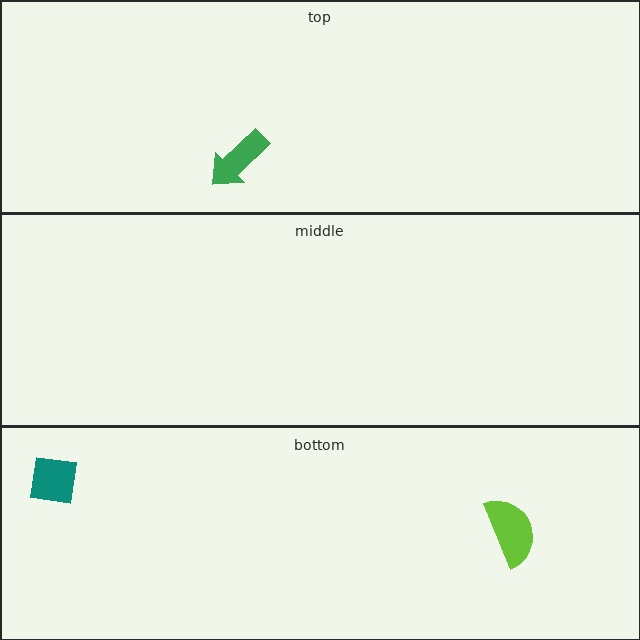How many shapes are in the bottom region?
2.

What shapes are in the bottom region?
The teal square, the lime semicircle.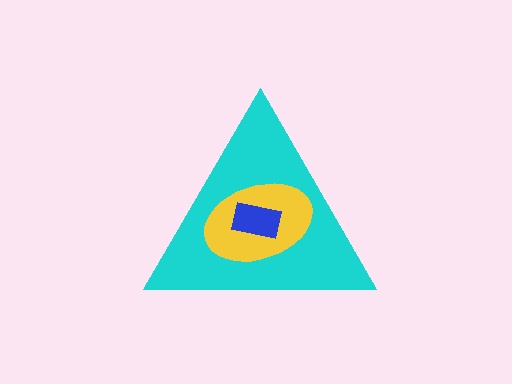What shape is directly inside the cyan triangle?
The yellow ellipse.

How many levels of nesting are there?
3.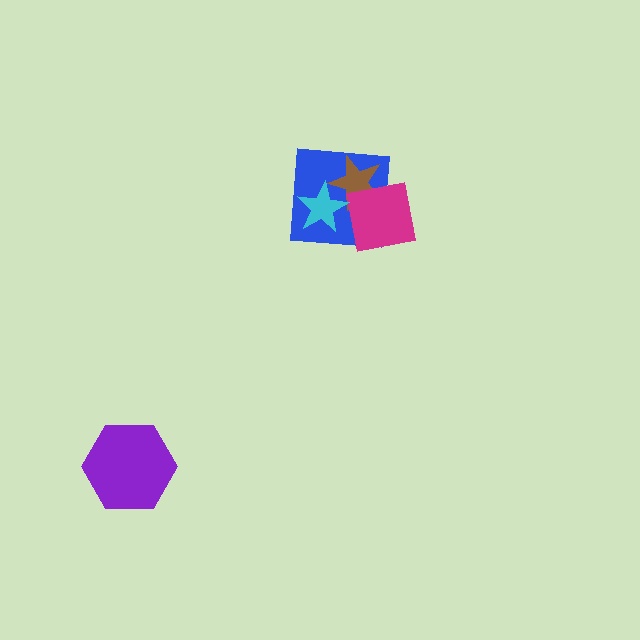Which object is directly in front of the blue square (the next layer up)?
The brown star is directly in front of the blue square.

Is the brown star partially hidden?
Yes, it is partially covered by another shape.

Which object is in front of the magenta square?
The cyan star is in front of the magenta square.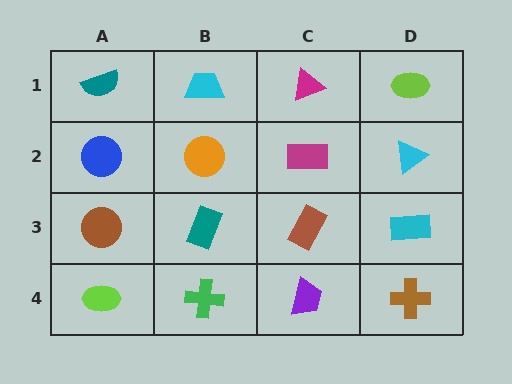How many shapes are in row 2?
4 shapes.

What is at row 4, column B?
A green cross.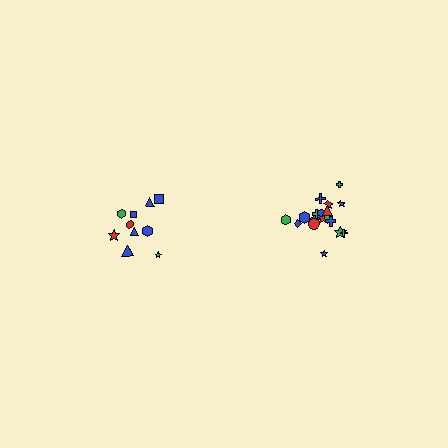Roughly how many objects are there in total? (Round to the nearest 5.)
Roughly 30 objects in total.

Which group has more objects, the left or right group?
The right group.